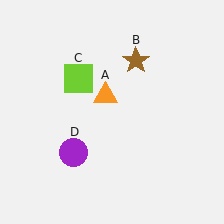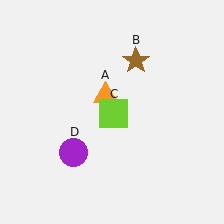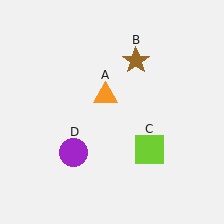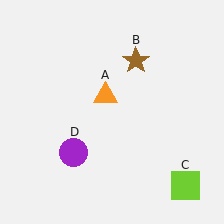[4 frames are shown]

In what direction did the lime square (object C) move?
The lime square (object C) moved down and to the right.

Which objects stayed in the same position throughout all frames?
Orange triangle (object A) and brown star (object B) and purple circle (object D) remained stationary.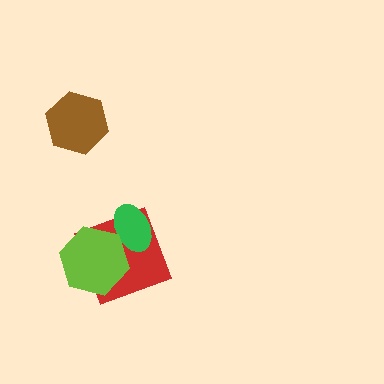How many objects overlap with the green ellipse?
2 objects overlap with the green ellipse.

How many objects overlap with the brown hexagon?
0 objects overlap with the brown hexagon.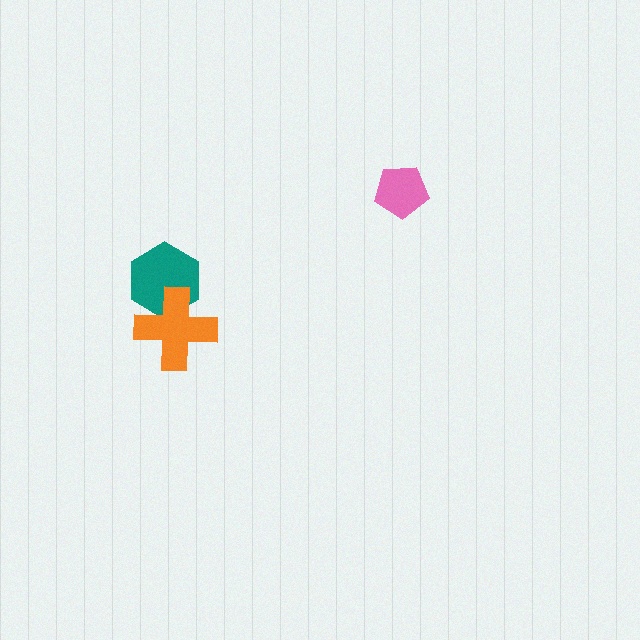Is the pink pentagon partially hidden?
No, no other shape covers it.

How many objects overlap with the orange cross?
1 object overlaps with the orange cross.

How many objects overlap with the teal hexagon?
1 object overlaps with the teal hexagon.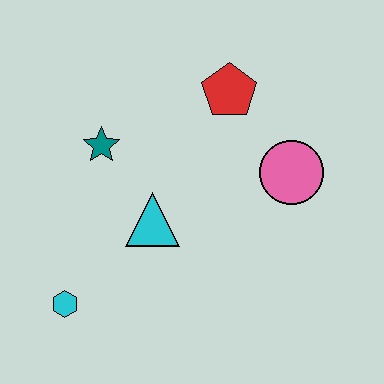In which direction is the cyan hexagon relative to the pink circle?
The cyan hexagon is to the left of the pink circle.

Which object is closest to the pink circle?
The red pentagon is closest to the pink circle.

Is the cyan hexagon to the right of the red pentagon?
No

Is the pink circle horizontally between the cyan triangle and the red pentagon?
No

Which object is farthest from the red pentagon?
The cyan hexagon is farthest from the red pentagon.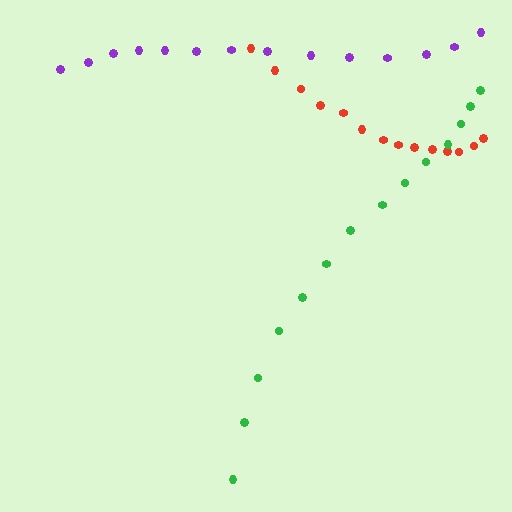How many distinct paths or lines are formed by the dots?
There are 3 distinct paths.